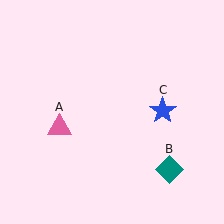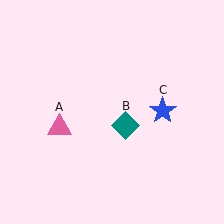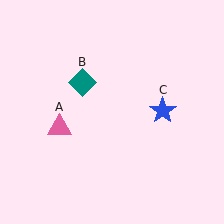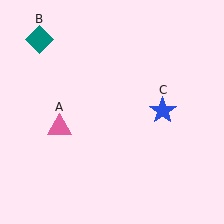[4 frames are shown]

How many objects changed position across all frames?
1 object changed position: teal diamond (object B).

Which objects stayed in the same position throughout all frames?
Pink triangle (object A) and blue star (object C) remained stationary.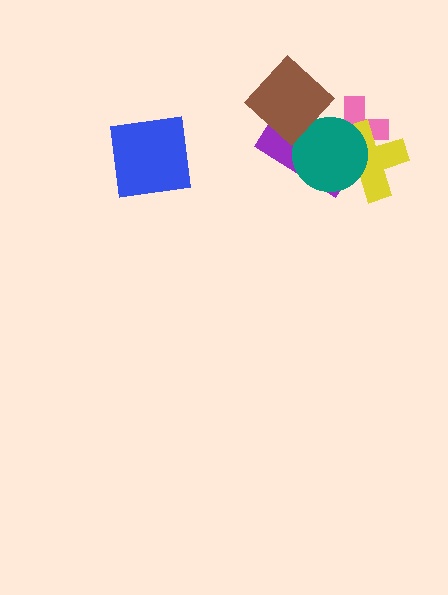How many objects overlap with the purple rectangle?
4 objects overlap with the purple rectangle.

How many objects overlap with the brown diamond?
2 objects overlap with the brown diamond.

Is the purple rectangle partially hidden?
Yes, it is partially covered by another shape.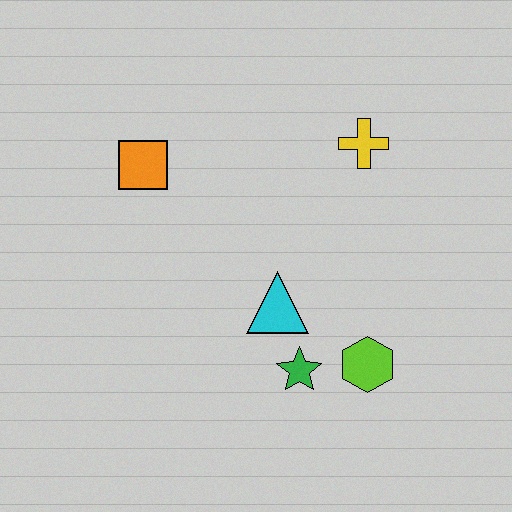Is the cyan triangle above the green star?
Yes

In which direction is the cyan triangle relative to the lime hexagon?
The cyan triangle is to the left of the lime hexagon.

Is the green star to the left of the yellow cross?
Yes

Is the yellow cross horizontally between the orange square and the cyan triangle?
No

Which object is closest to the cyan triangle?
The green star is closest to the cyan triangle.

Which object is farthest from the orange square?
The lime hexagon is farthest from the orange square.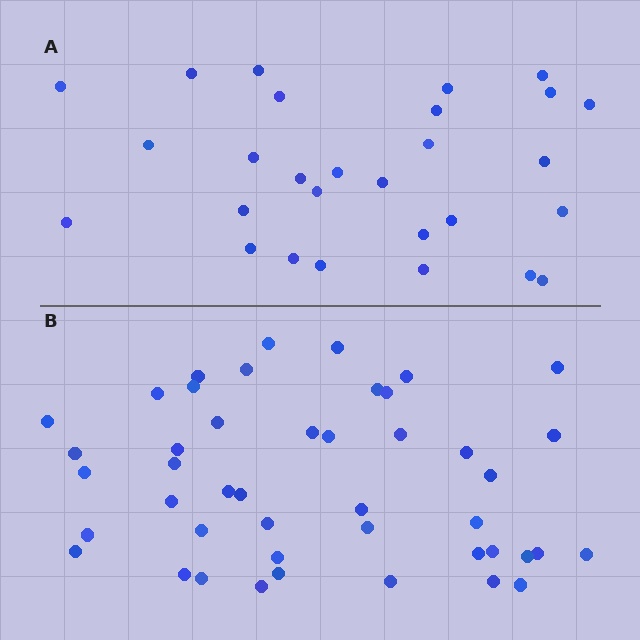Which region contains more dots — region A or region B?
Region B (the bottom region) has more dots.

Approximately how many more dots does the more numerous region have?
Region B has approximately 15 more dots than region A.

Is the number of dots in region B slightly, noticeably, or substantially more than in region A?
Region B has substantially more. The ratio is roughly 1.6 to 1.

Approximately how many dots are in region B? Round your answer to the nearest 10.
About 40 dots. (The exact count is 45, which rounds to 40.)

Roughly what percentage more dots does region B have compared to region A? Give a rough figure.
About 60% more.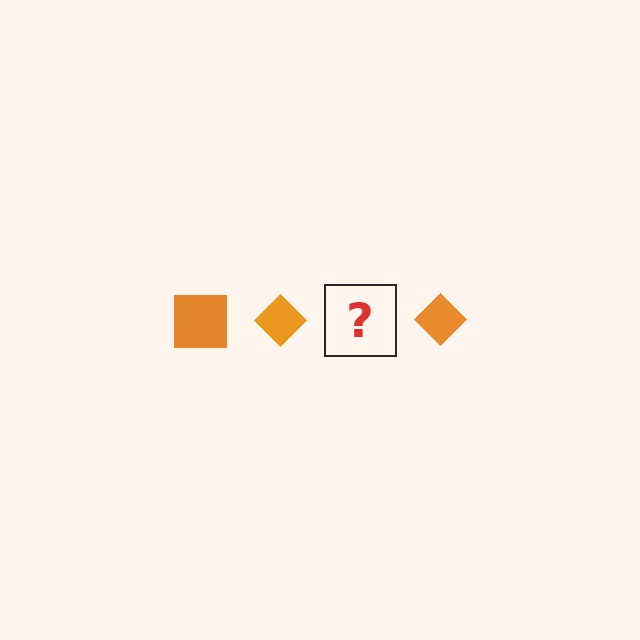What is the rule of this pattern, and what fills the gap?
The rule is that the pattern cycles through square, diamond shapes in orange. The gap should be filled with an orange square.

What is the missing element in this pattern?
The missing element is an orange square.